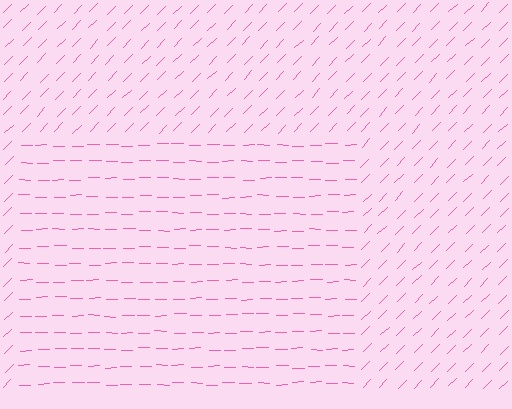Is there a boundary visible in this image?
Yes, there is a texture boundary formed by a change in line orientation.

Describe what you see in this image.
The image is filled with small pink line segments. A rectangle region in the image has lines oriented differently from the surrounding lines, creating a visible texture boundary.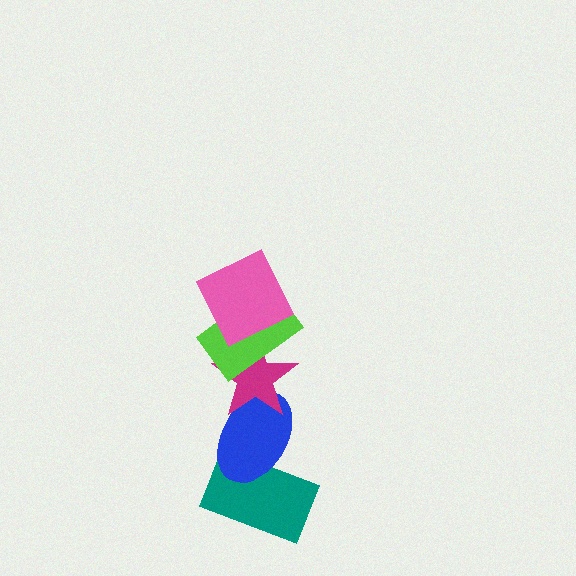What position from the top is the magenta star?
The magenta star is 3rd from the top.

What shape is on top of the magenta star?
The lime rectangle is on top of the magenta star.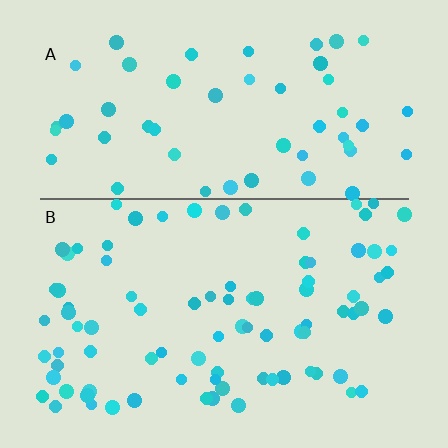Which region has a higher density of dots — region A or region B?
B (the bottom).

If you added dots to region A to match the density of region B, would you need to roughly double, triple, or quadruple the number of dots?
Approximately double.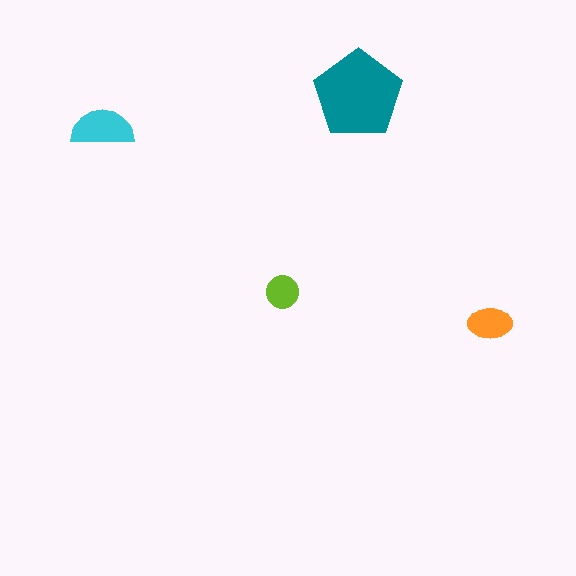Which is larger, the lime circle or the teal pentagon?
The teal pentagon.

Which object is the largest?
The teal pentagon.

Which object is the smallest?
The lime circle.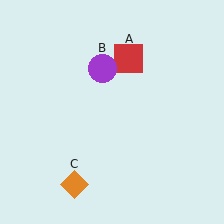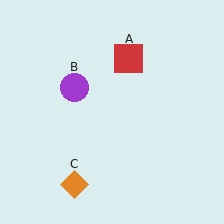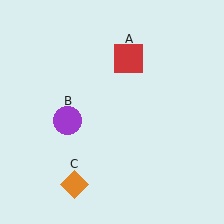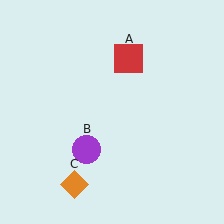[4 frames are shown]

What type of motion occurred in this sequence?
The purple circle (object B) rotated counterclockwise around the center of the scene.